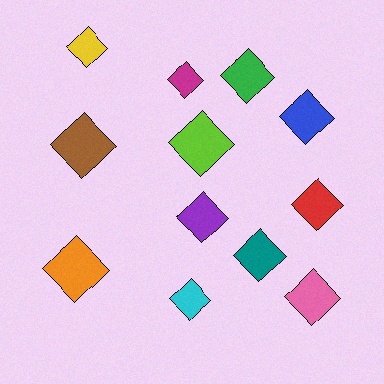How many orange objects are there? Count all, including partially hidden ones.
There is 1 orange object.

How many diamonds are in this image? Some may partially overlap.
There are 12 diamonds.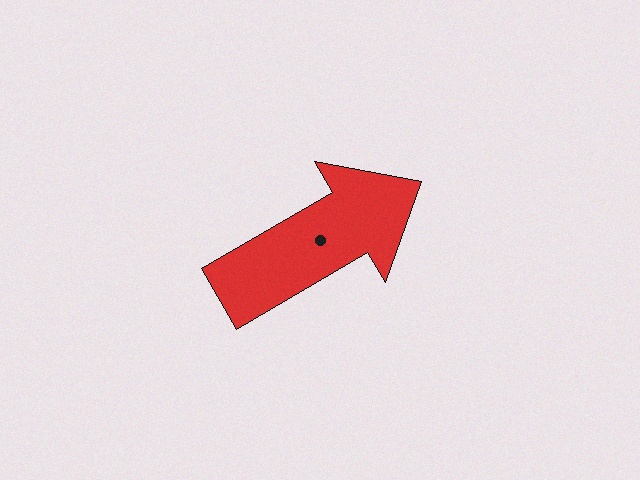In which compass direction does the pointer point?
Northeast.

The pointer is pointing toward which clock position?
Roughly 2 o'clock.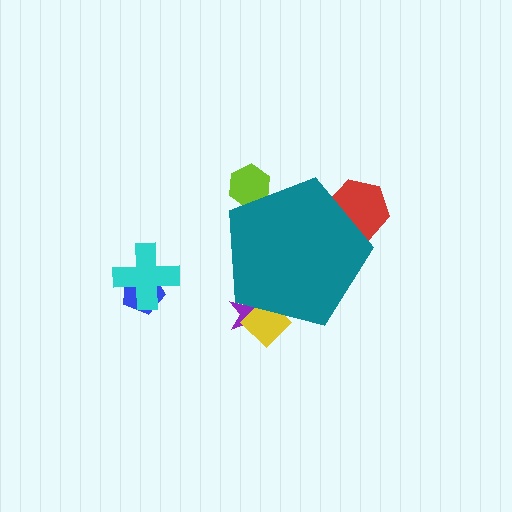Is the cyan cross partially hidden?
No, the cyan cross is fully visible.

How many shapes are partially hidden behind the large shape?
4 shapes are partially hidden.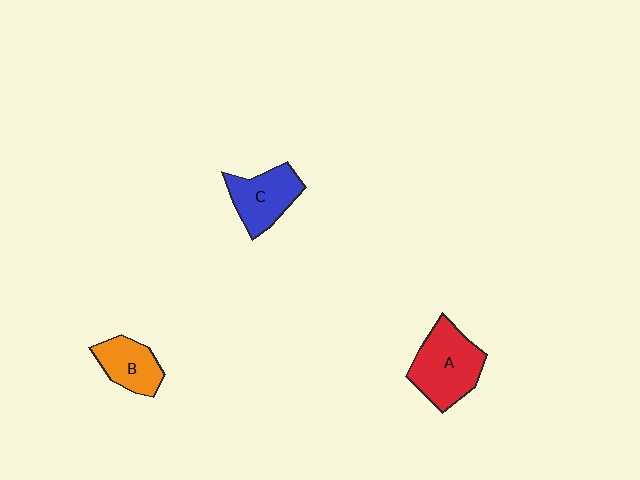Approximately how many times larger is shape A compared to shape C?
Approximately 1.3 times.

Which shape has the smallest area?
Shape B (orange).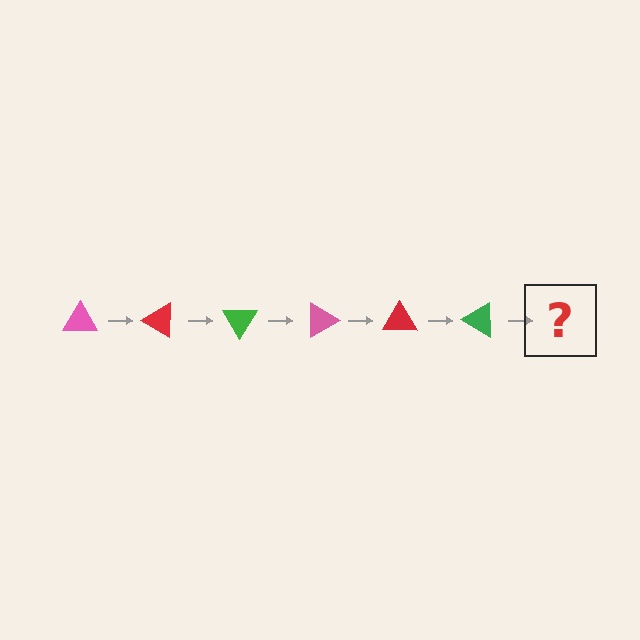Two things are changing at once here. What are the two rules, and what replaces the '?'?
The two rules are that it rotates 30 degrees each step and the color cycles through pink, red, and green. The '?' should be a pink triangle, rotated 180 degrees from the start.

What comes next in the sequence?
The next element should be a pink triangle, rotated 180 degrees from the start.